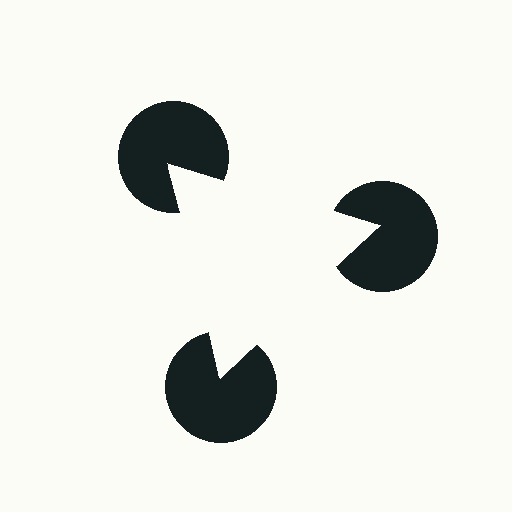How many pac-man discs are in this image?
There are 3 — one at each vertex of the illusory triangle.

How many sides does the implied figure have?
3 sides.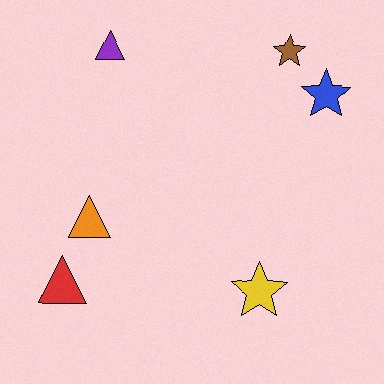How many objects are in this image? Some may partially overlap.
There are 6 objects.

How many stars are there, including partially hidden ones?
There are 3 stars.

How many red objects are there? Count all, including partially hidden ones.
There is 1 red object.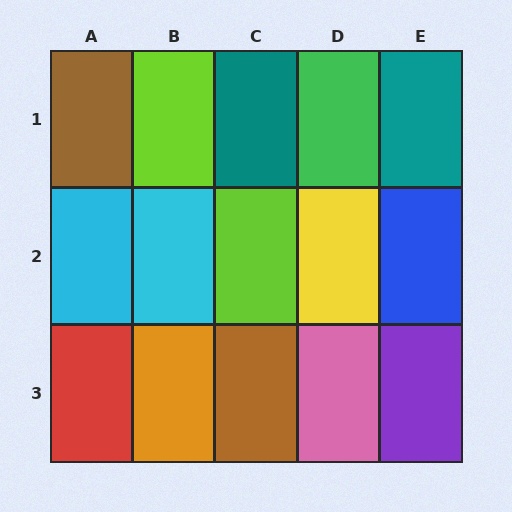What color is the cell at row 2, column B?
Cyan.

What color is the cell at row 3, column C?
Brown.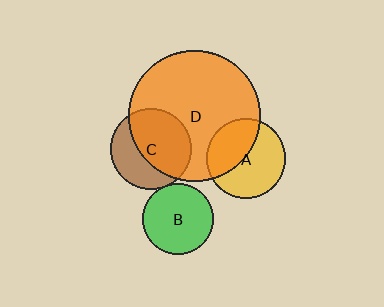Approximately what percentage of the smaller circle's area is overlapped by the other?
Approximately 40%.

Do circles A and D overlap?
Yes.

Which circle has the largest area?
Circle D (orange).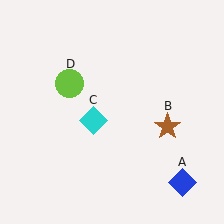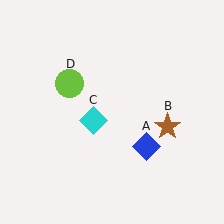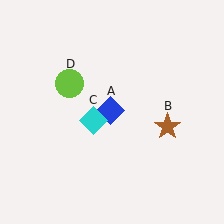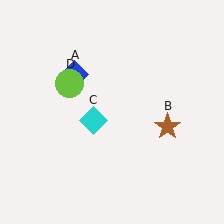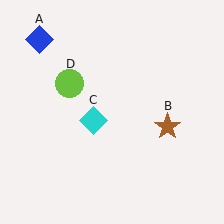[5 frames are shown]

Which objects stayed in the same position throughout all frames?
Brown star (object B) and cyan diamond (object C) and lime circle (object D) remained stationary.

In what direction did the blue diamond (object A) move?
The blue diamond (object A) moved up and to the left.